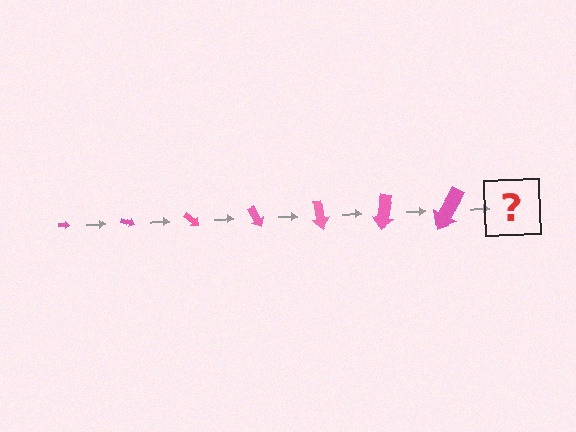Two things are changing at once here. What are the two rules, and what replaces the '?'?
The two rules are that the arrow grows larger each step and it rotates 20 degrees each step. The '?' should be an arrow, larger than the previous one and rotated 140 degrees from the start.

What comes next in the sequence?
The next element should be an arrow, larger than the previous one and rotated 140 degrees from the start.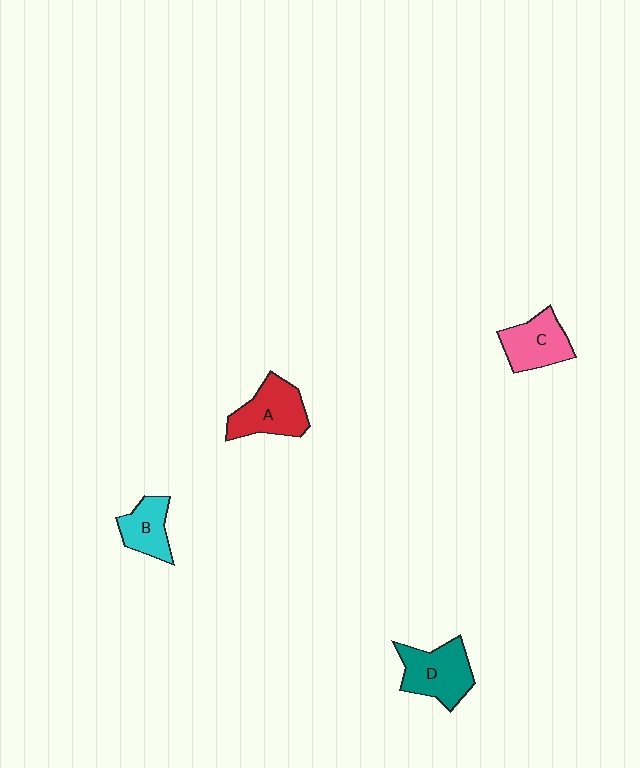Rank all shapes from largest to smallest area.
From largest to smallest: D (teal), A (red), C (pink), B (cyan).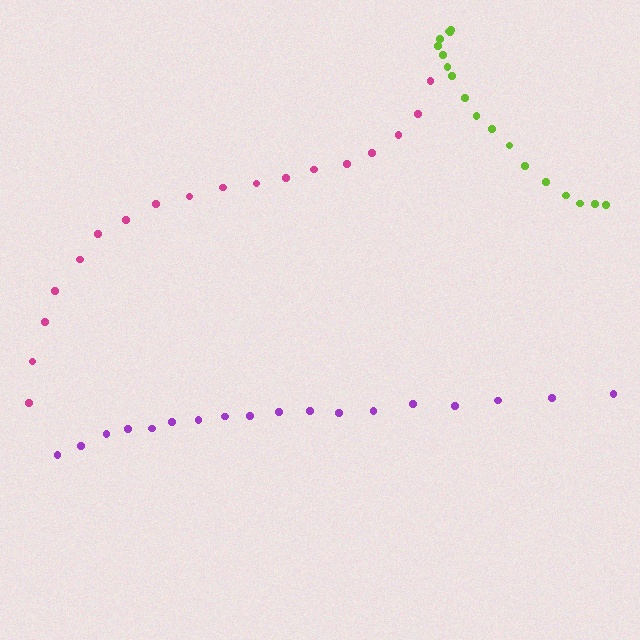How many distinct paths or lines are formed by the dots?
There are 3 distinct paths.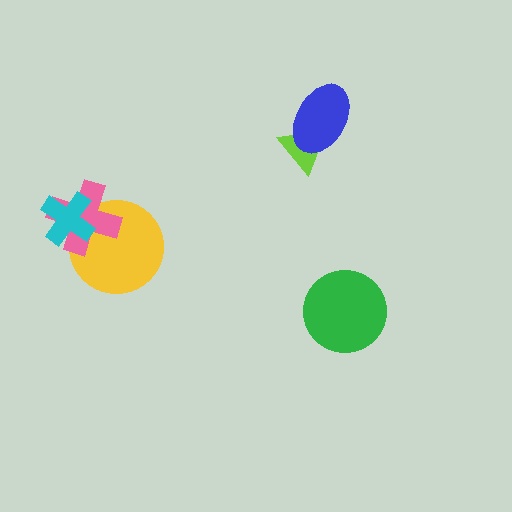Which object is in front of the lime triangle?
The blue ellipse is in front of the lime triangle.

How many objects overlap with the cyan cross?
2 objects overlap with the cyan cross.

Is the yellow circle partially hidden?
Yes, it is partially covered by another shape.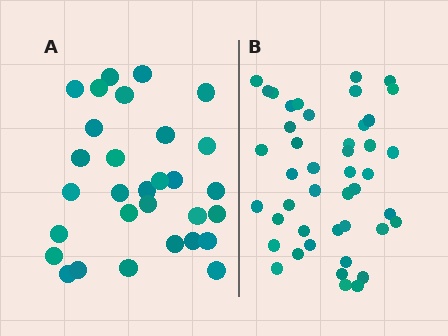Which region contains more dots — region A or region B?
Region B (the right region) has more dots.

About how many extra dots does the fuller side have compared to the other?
Region B has approximately 15 more dots than region A.